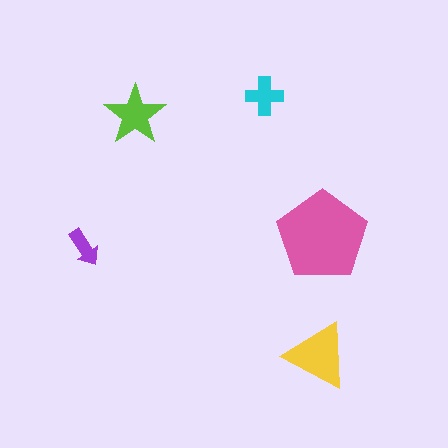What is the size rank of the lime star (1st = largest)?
3rd.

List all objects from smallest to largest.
The purple arrow, the cyan cross, the lime star, the yellow triangle, the pink pentagon.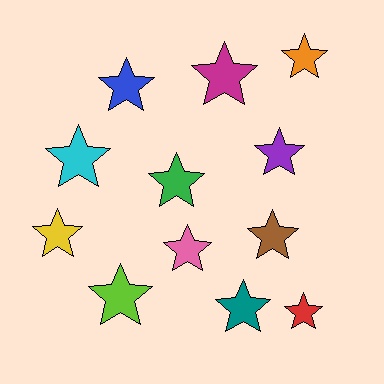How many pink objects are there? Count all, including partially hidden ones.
There is 1 pink object.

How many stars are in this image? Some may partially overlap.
There are 12 stars.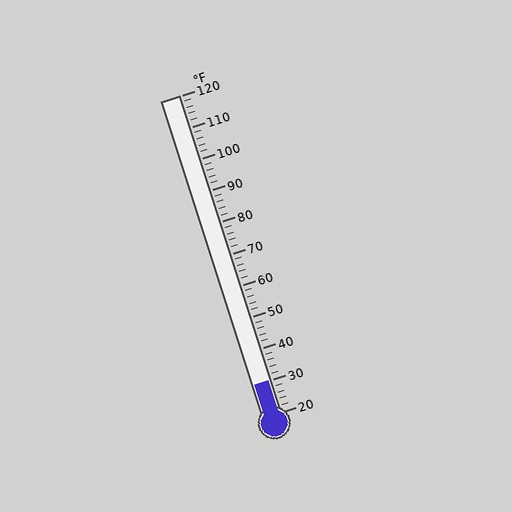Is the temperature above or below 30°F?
The temperature is at 30°F.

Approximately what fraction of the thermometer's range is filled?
The thermometer is filled to approximately 10% of its range.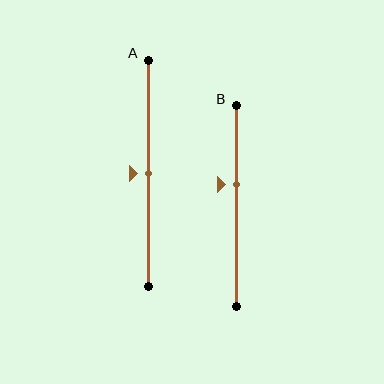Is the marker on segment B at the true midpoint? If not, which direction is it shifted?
No, the marker on segment B is shifted upward by about 11% of the segment length.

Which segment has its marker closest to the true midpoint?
Segment A has its marker closest to the true midpoint.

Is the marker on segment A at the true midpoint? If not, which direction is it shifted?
Yes, the marker on segment A is at the true midpoint.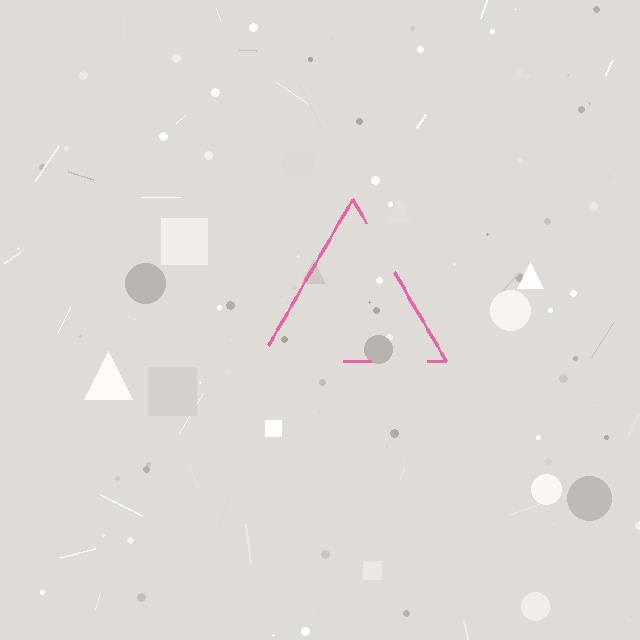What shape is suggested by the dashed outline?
The dashed outline suggests a triangle.